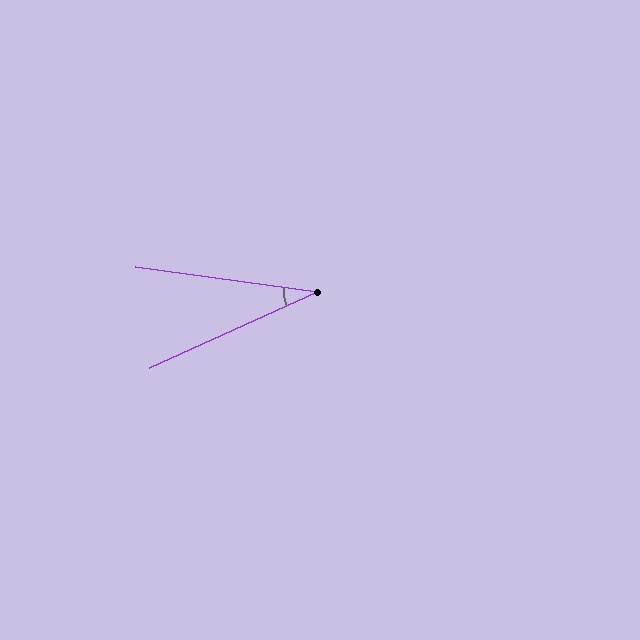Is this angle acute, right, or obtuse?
It is acute.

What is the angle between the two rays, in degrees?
Approximately 32 degrees.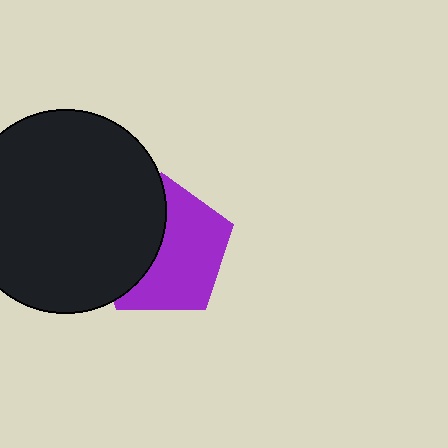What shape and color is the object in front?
The object in front is a black circle.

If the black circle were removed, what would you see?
You would see the complete purple pentagon.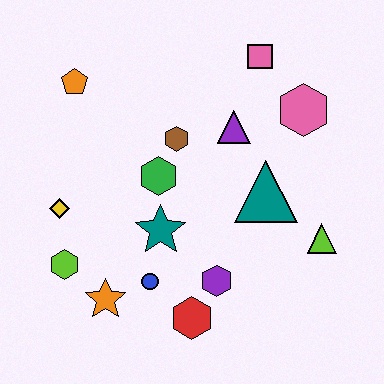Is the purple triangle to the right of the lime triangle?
No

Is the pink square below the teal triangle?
No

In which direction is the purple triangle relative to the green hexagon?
The purple triangle is to the right of the green hexagon.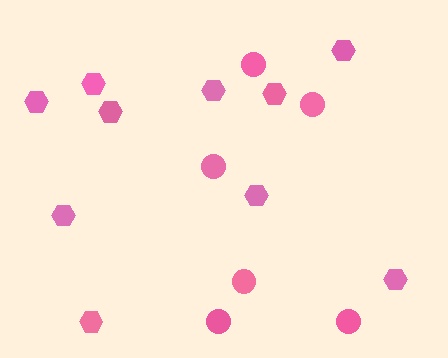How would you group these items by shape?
There are 2 groups: one group of hexagons (10) and one group of circles (6).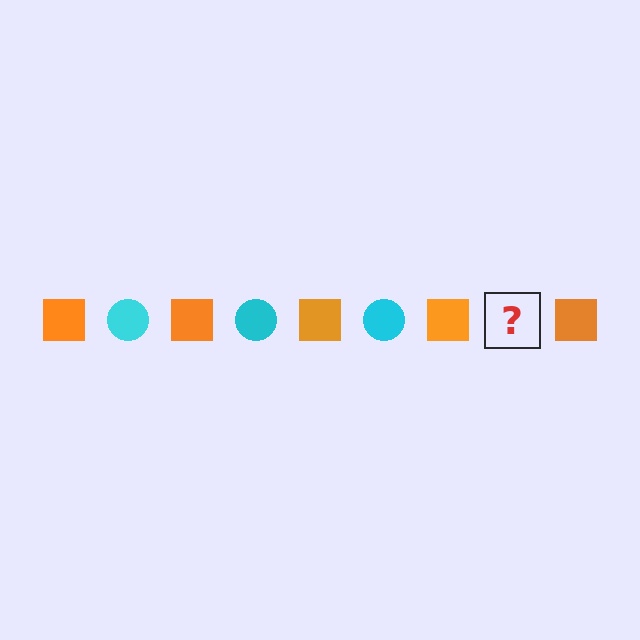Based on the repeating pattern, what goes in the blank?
The blank should be a cyan circle.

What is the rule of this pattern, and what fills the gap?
The rule is that the pattern alternates between orange square and cyan circle. The gap should be filled with a cyan circle.